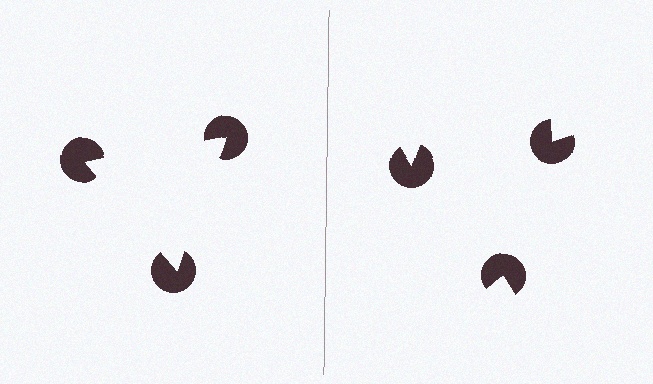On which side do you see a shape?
An illusory triangle appears on the left side. On the right side the wedge cuts are rotated, so no coherent shape forms.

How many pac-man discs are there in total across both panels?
6 — 3 on each side.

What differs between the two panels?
The pac-man discs are positioned identically on both sides; only the wedge orientations differ. On the left they align to a triangle; on the right they are misaligned.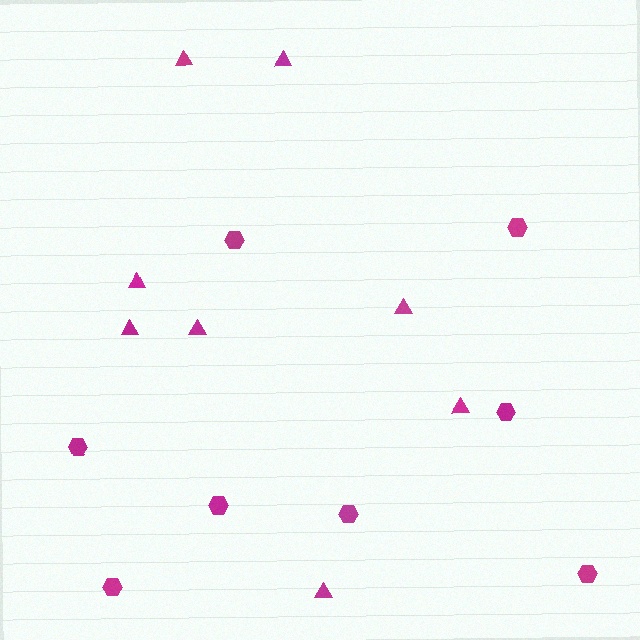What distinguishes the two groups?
There are 2 groups: one group of triangles (8) and one group of hexagons (8).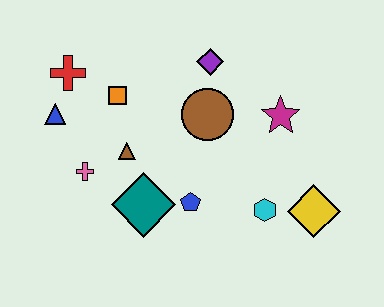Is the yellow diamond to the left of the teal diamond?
No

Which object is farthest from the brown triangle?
The yellow diamond is farthest from the brown triangle.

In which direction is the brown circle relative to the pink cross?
The brown circle is to the right of the pink cross.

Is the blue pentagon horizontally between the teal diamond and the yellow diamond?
Yes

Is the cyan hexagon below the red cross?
Yes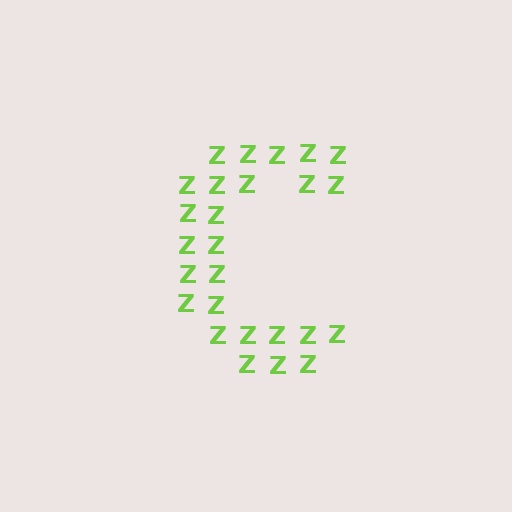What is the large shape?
The large shape is the letter C.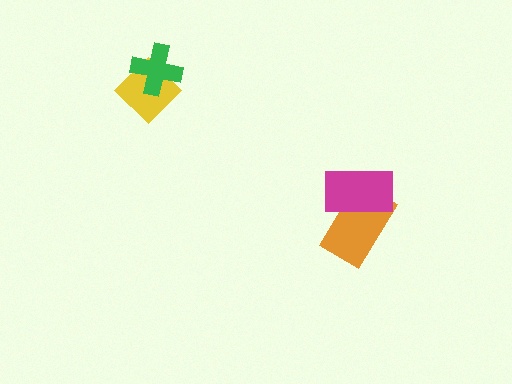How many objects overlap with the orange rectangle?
1 object overlaps with the orange rectangle.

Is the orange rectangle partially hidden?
Yes, it is partially covered by another shape.